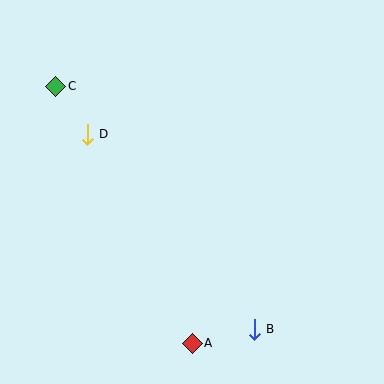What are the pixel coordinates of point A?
Point A is at (192, 343).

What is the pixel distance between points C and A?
The distance between C and A is 291 pixels.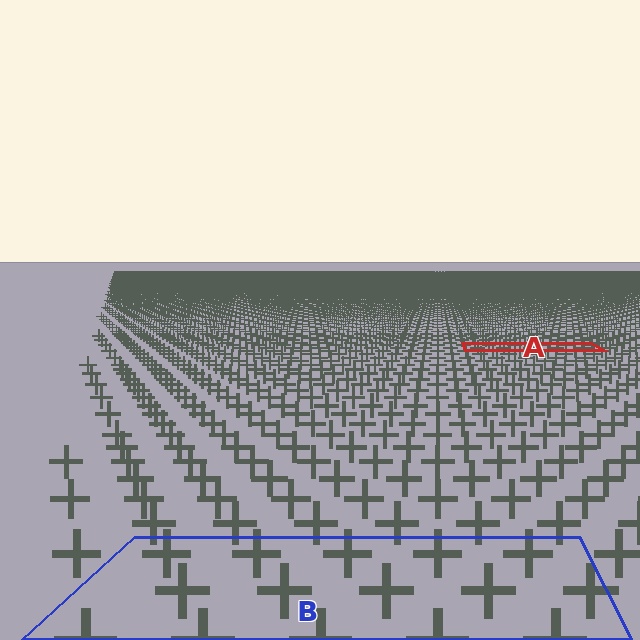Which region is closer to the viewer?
Region B is closer. The texture elements there are larger and more spread out.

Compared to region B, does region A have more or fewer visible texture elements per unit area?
Region A has more texture elements per unit area — they are packed more densely because it is farther away.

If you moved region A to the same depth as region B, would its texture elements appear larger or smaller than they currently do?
They would appear larger. At a closer depth, the same texture elements are projected at a bigger on-screen size.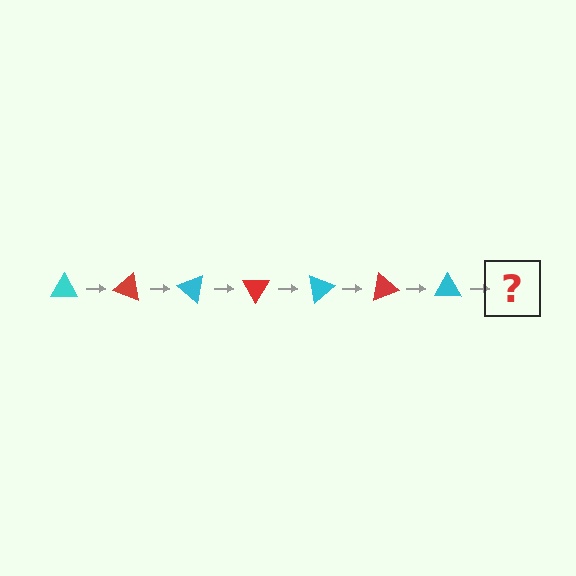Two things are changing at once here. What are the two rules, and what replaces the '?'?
The two rules are that it rotates 20 degrees each step and the color cycles through cyan and red. The '?' should be a red triangle, rotated 140 degrees from the start.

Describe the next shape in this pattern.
It should be a red triangle, rotated 140 degrees from the start.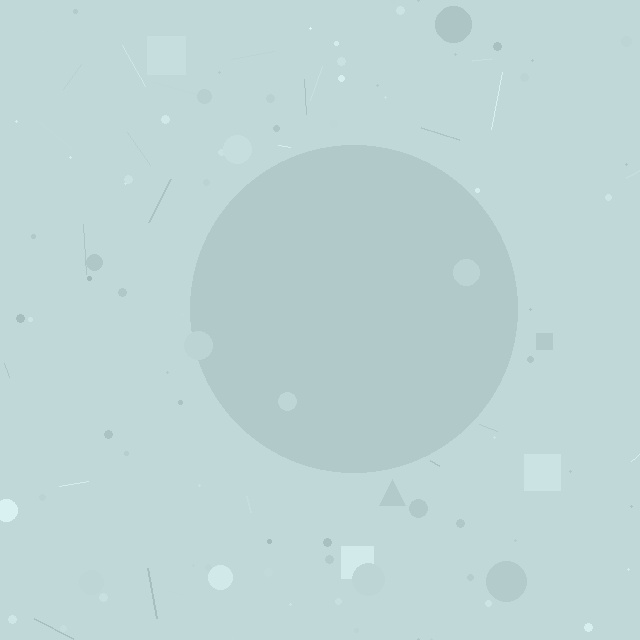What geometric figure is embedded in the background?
A circle is embedded in the background.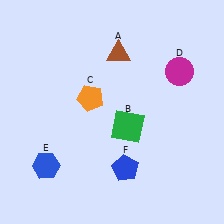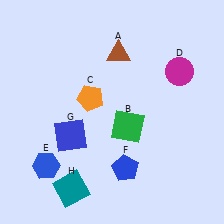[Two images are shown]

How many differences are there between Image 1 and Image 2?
There are 2 differences between the two images.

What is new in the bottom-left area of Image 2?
A blue square (G) was added in the bottom-left area of Image 2.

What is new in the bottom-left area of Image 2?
A teal square (H) was added in the bottom-left area of Image 2.